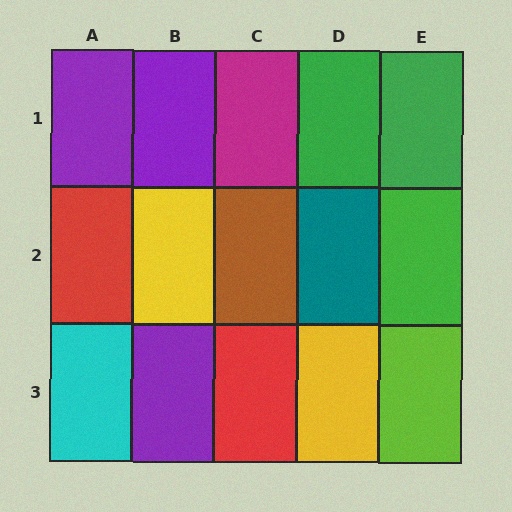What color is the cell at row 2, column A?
Red.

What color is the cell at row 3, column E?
Lime.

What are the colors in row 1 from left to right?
Purple, purple, magenta, green, green.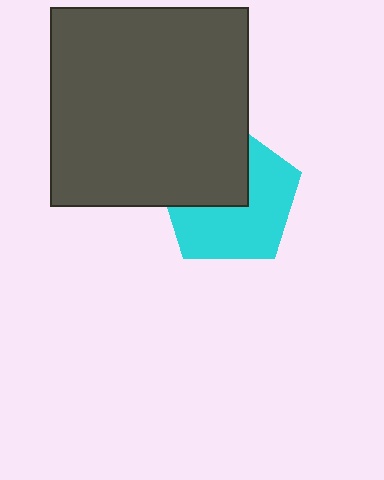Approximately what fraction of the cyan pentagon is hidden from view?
Roughly 42% of the cyan pentagon is hidden behind the dark gray square.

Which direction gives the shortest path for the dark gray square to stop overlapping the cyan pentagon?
Moving toward the upper-left gives the shortest separation.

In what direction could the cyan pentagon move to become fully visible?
The cyan pentagon could move toward the lower-right. That would shift it out from behind the dark gray square entirely.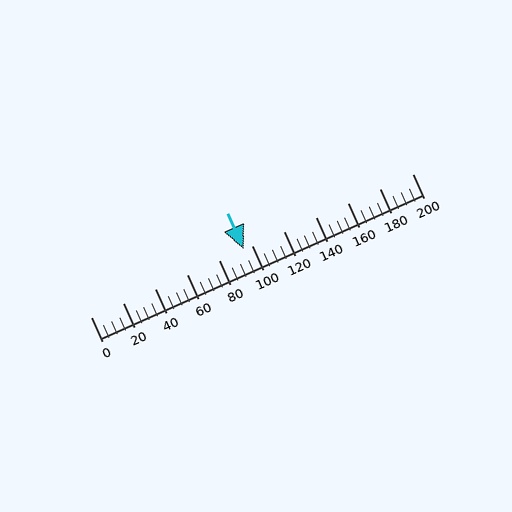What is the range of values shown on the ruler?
The ruler shows values from 0 to 200.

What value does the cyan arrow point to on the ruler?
The cyan arrow points to approximately 95.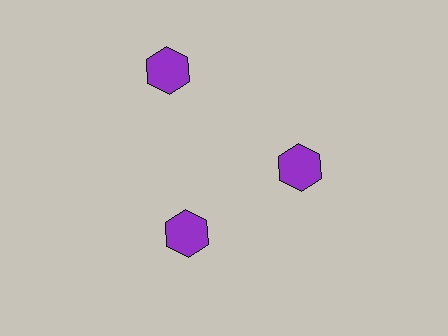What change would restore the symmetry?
The symmetry would be restored by moving it inward, back onto the ring so that all 3 hexagons sit at equal angles and equal distance from the center.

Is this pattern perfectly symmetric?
No. The 3 purple hexagons are arranged in a ring, but one element near the 11 o'clock position is pushed outward from the center, breaking the 3-fold rotational symmetry.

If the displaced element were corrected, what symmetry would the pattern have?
It would have 3-fold rotational symmetry — the pattern would map onto itself every 120 degrees.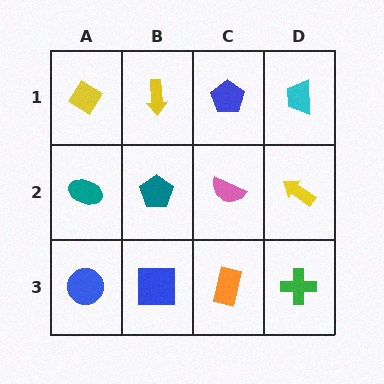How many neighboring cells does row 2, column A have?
3.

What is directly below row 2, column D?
A green cross.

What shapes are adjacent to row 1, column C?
A pink semicircle (row 2, column C), a yellow arrow (row 1, column B), a cyan trapezoid (row 1, column D).